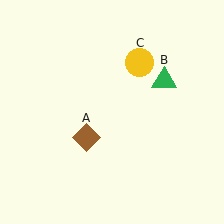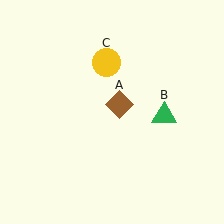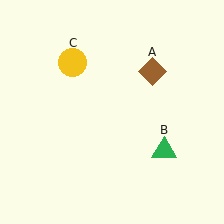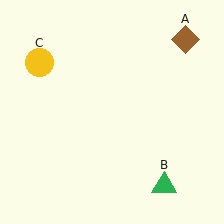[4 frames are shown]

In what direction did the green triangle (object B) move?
The green triangle (object B) moved down.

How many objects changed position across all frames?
3 objects changed position: brown diamond (object A), green triangle (object B), yellow circle (object C).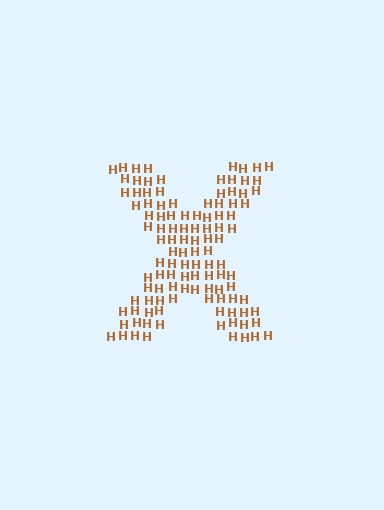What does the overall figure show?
The overall figure shows the letter X.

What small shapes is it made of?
It is made of small letter H's.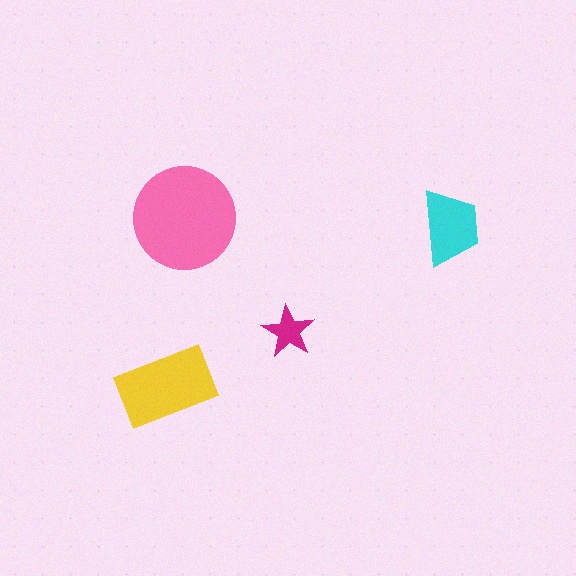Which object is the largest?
The pink circle.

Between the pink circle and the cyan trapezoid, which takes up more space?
The pink circle.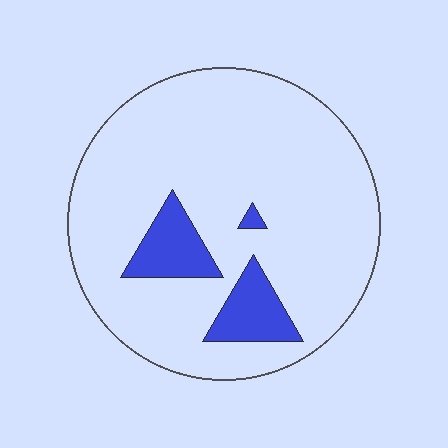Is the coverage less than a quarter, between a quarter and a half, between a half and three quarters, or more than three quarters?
Less than a quarter.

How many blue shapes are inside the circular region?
3.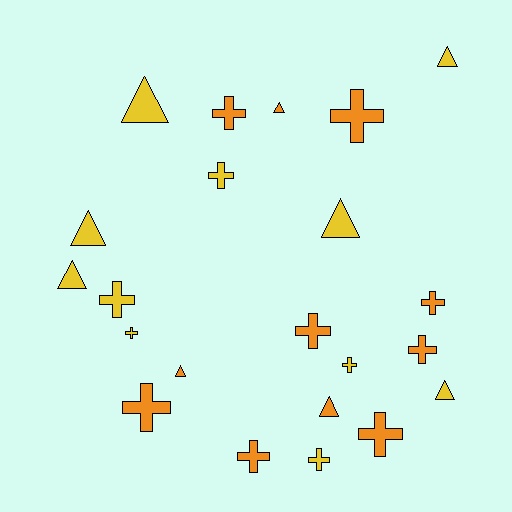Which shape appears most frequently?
Cross, with 13 objects.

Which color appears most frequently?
Yellow, with 11 objects.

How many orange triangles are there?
There are 3 orange triangles.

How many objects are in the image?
There are 22 objects.